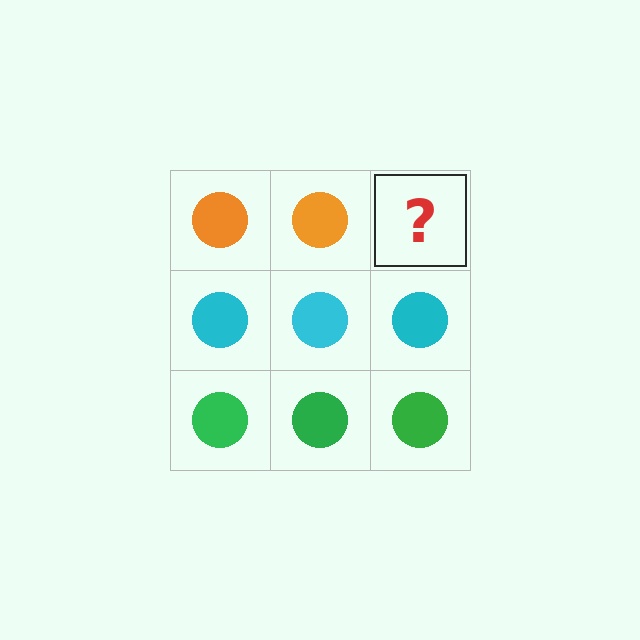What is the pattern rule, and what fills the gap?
The rule is that each row has a consistent color. The gap should be filled with an orange circle.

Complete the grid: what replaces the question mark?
The question mark should be replaced with an orange circle.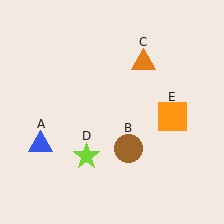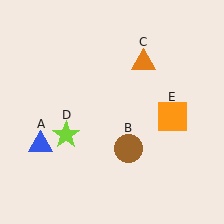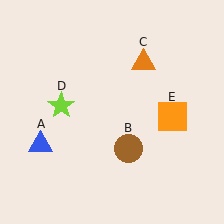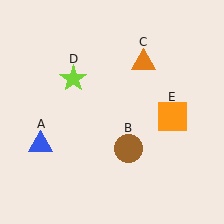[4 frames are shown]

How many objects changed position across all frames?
1 object changed position: lime star (object D).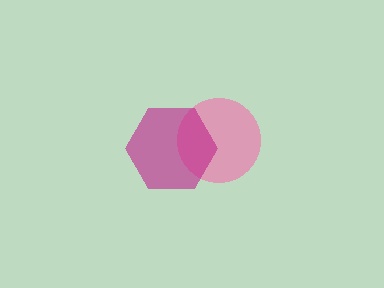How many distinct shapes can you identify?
There are 2 distinct shapes: a pink circle, a magenta hexagon.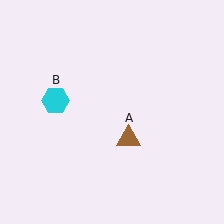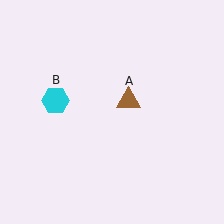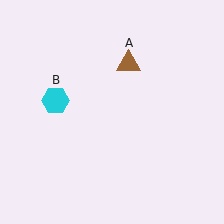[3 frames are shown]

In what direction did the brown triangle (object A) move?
The brown triangle (object A) moved up.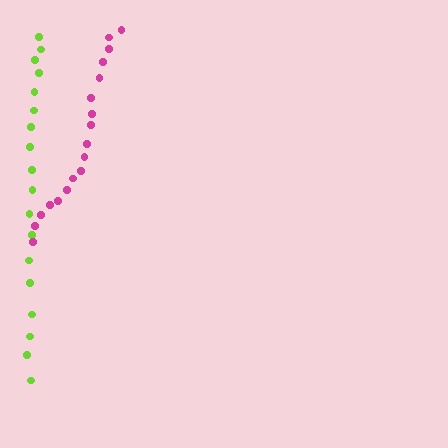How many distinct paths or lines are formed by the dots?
There are 2 distinct paths.